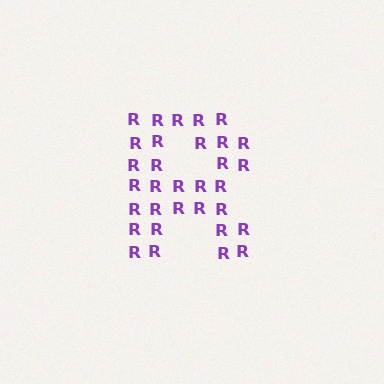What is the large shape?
The large shape is the letter R.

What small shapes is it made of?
It is made of small letter R's.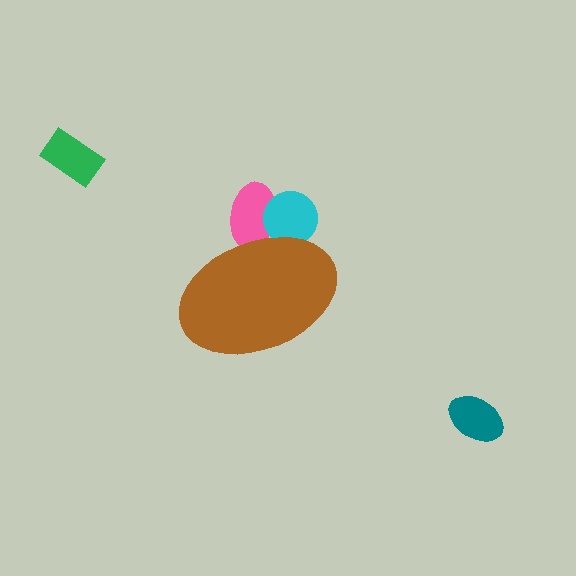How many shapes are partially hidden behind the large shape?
2 shapes are partially hidden.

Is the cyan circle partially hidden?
Yes, the cyan circle is partially hidden behind the brown ellipse.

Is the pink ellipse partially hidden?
Yes, the pink ellipse is partially hidden behind the brown ellipse.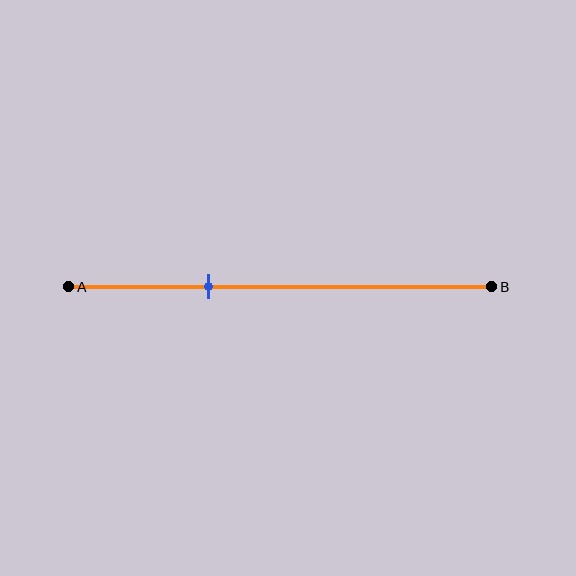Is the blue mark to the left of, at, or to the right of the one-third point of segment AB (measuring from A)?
The blue mark is approximately at the one-third point of segment AB.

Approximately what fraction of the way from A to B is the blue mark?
The blue mark is approximately 35% of the way from A to B.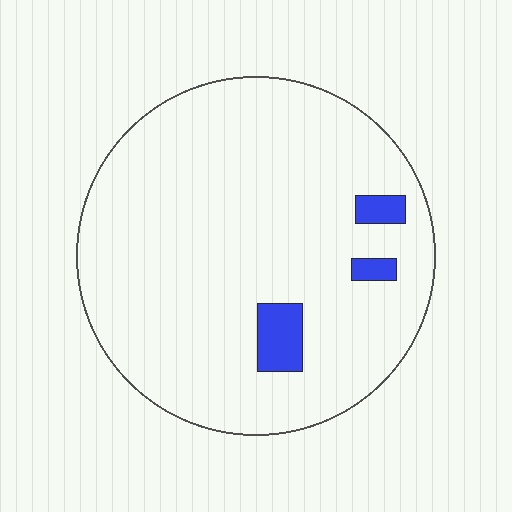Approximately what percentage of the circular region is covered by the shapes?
Approximately 5%.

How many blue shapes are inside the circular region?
3.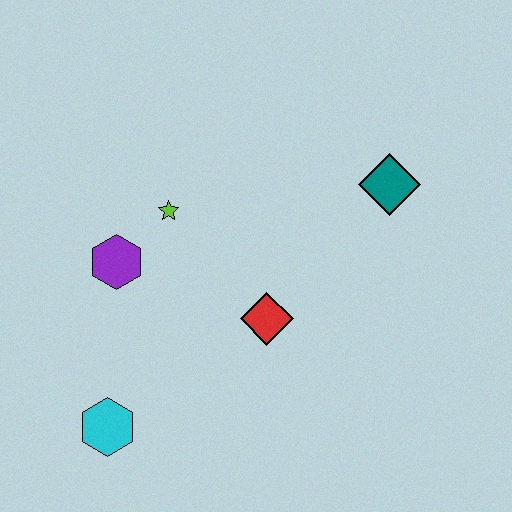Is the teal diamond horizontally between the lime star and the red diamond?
No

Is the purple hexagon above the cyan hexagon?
Yes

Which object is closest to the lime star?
The purple hexagon is closest to the lime star.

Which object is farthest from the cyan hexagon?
The teal diamond is farthest from the cyan hexagon.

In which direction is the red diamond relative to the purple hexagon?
The red diamond is to the right of the purple hexagon.